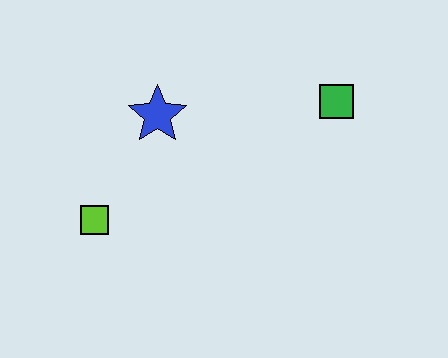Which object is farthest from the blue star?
The green square is farthest from the blue star.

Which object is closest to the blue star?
The lime square is closest to the blue star.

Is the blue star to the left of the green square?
Yes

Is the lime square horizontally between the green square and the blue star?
No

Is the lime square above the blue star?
No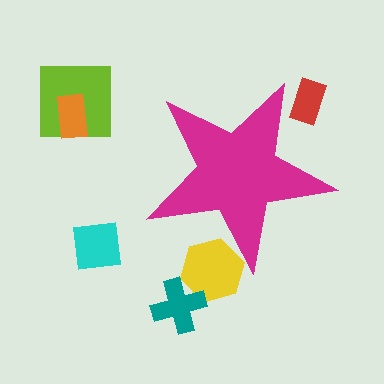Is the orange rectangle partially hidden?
No, the orange rectangle is fully visible.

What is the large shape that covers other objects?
A magenta star.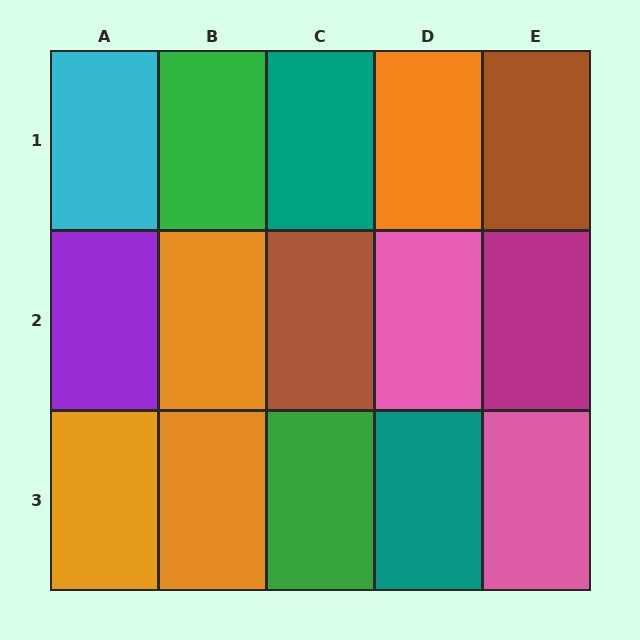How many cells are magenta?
1 cell is magenta.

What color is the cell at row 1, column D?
Orange.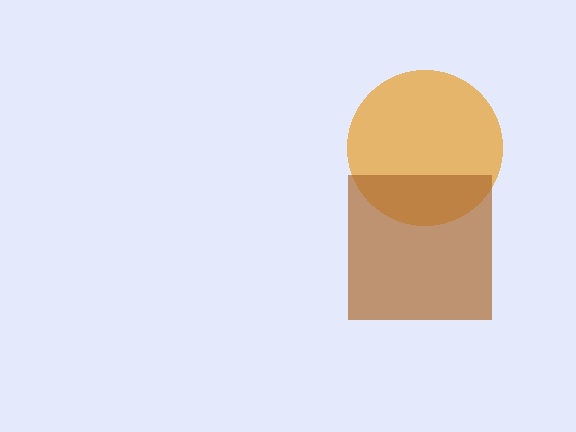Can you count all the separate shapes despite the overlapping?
Yes, there are 2 separate shapes.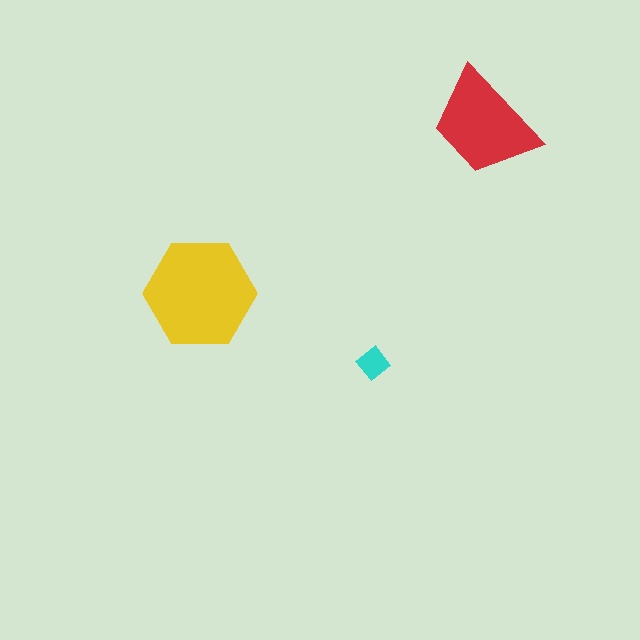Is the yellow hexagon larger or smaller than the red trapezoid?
Larger.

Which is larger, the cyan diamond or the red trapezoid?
The red trapezoid.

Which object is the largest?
The yellow hexagon.